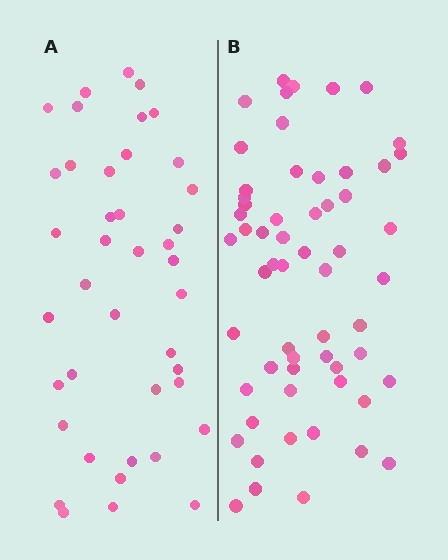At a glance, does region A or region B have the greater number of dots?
Region B (the right region) has more dots.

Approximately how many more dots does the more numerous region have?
Region B has approximately 20 more dots than region A.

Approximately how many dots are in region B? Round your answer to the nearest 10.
About 60 dots. (The exact count is 59, which rounds to 60.)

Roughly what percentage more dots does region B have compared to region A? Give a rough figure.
About 45% more.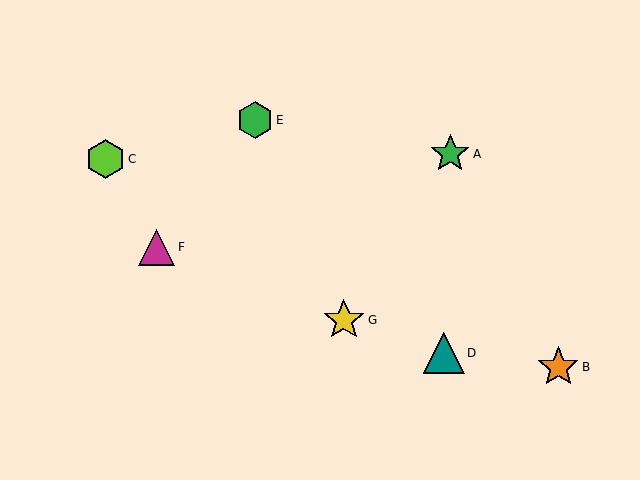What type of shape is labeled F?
Shape F is a magenta triangle.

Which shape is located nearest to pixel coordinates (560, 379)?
The orange star (labeled B) at (558, 367) is nearest to that location.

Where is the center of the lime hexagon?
The center of the lime hexagon is at (106, 159).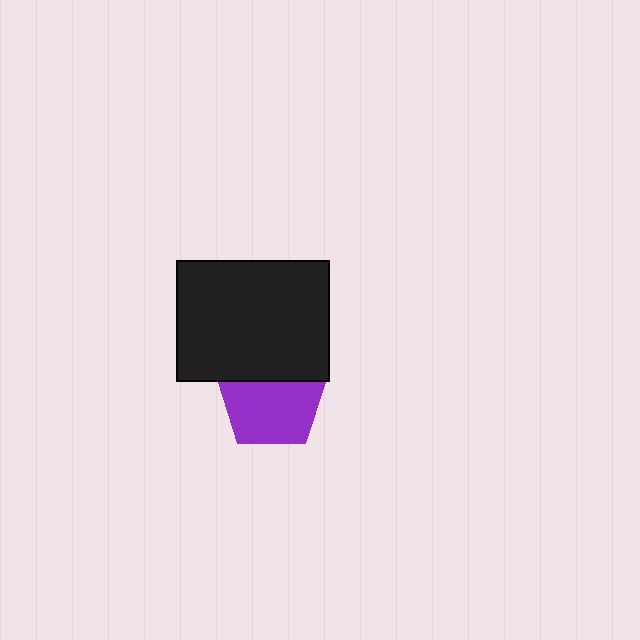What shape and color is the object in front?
The object in front is a black rectangle.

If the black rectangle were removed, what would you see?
You would see the complete purple pentagon.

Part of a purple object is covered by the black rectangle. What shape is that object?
It is a pentagon.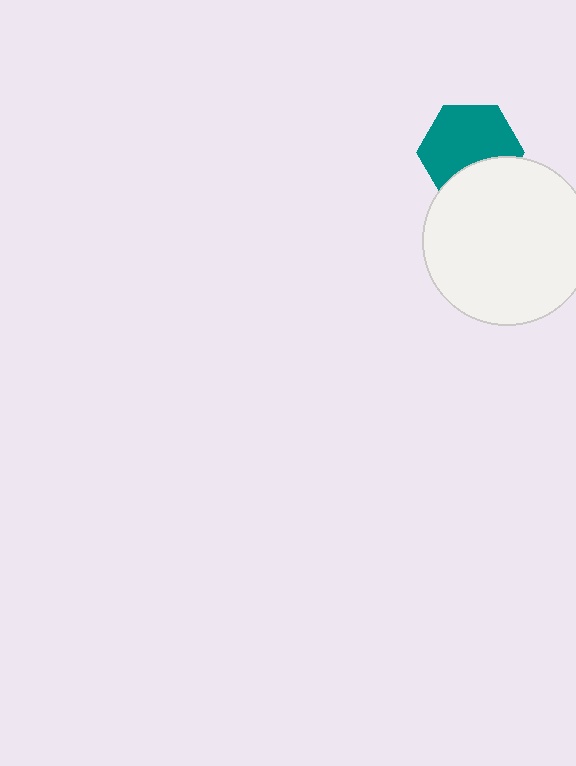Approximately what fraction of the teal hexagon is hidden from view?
Roughly 31% of the teal hexagon is hidden behind the white circle.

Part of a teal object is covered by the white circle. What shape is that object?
It is a hexagon.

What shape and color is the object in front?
The object in front is a white circle.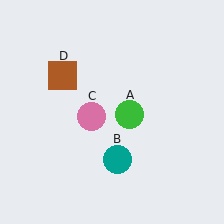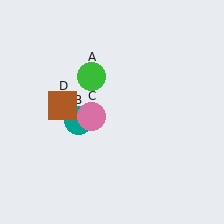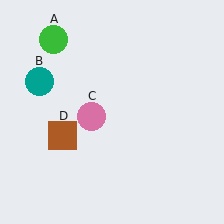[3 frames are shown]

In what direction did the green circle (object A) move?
The green circle (object A) moved up and to the left.